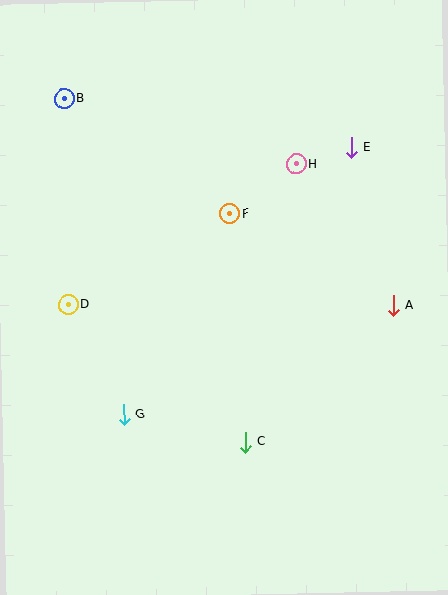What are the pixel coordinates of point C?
Point C is at (246, 442).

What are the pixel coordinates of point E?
Point E is at (351, 148).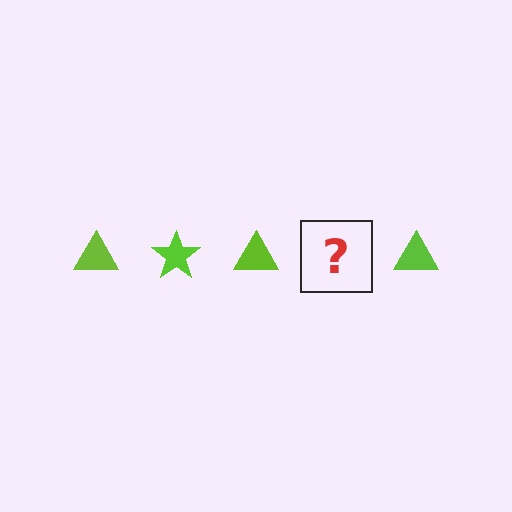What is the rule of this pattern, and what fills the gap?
The rule is that the pattern cycles through triangle, star shapes in lime. The gap should be filled with a lime star.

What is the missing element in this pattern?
The missing element is a lime star.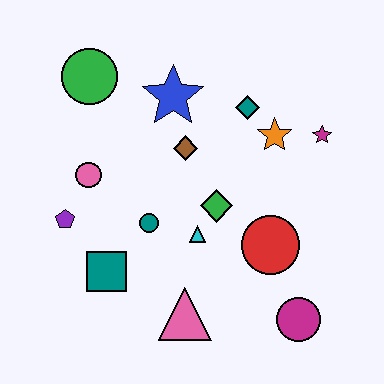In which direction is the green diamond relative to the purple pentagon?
The green diamond is to the right of the purple pentagon.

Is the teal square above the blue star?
No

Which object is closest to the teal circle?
The cyan triangle is closest to the teal circle.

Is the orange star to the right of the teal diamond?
Yes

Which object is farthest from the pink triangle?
The green circle is farthest from the pink triangle.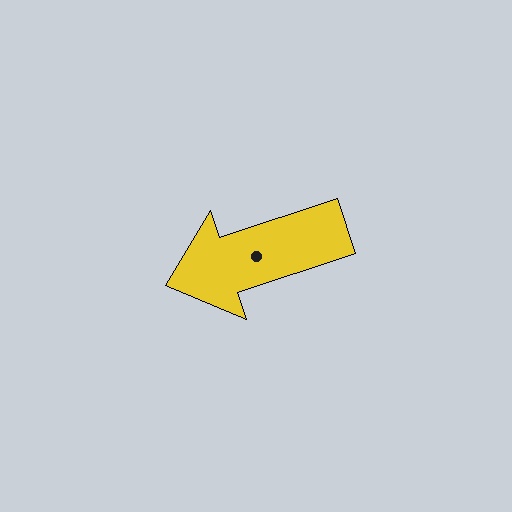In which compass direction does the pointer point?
West.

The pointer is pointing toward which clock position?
Roughly 8 o'clock.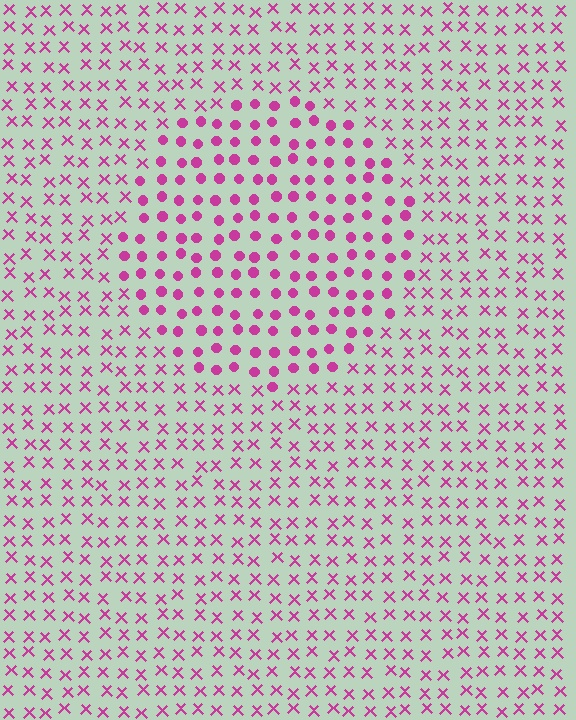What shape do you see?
I see a circle.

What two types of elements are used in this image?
The image uses circles inside the circle region and X marks outside it.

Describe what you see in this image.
The image is filled with small magenta elements arranged in a uniform grid. A circle-shaped region contains circles, while the surrounding area contains X marks. The boundary is defined purely by the change in element shape.